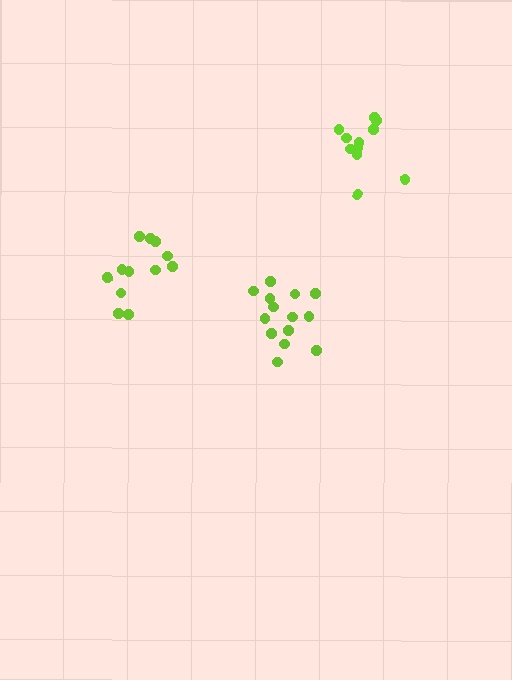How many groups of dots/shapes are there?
There are 3 groups.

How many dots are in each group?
Group 1: 12 dots, Group 2: 12 dots, Group 3: 14 dots (38 total).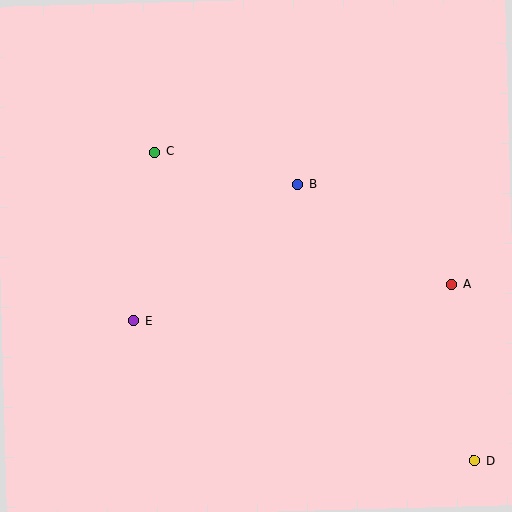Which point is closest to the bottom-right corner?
Point D is closest to the bottom-right corner.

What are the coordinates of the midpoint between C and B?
The midpoint between C and B is at (226, 168).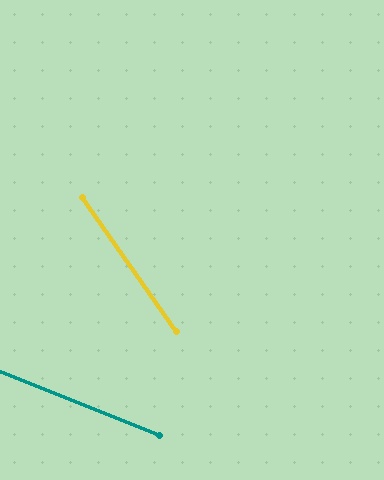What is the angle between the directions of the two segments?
Approximately 33 degrees.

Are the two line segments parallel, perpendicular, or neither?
Neither parallel nor perpendicular — they differ by about 33°.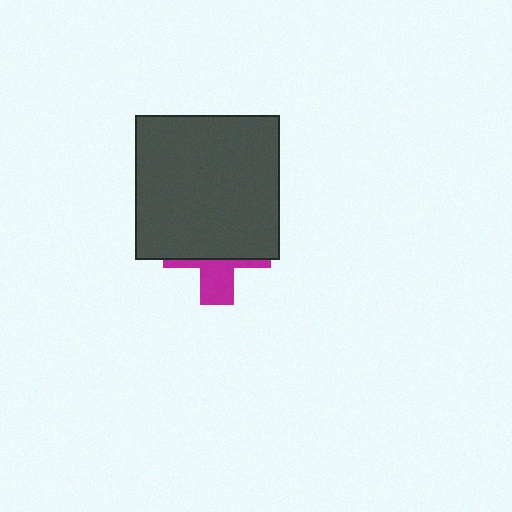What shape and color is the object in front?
The object in front is a dark gray square.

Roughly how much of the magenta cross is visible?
A small part of it is visible (roughly 36%).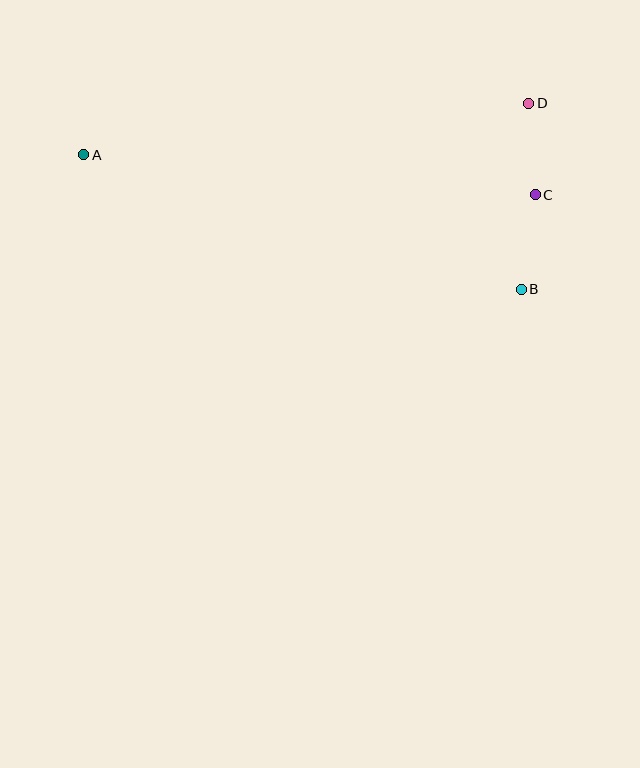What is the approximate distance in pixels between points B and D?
The distance between B and D is approximately 186 pixels.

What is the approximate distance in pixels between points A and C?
The distance between A and C is approximately 453 pixels.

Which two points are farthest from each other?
Points A and B are farthest from each other.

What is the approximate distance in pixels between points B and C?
The distance between B and C is approximately 96 pixels.